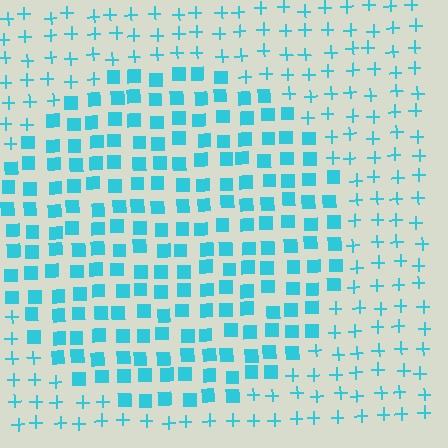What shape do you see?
I see a circle.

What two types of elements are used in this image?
The image uses squares inside the circle region and plus signs outside it.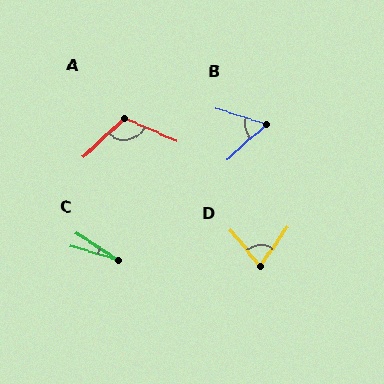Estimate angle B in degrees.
Approximately 58 degrees.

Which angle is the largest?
A, at approximately 113 degrees.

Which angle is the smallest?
C, at approximately 16 degrees.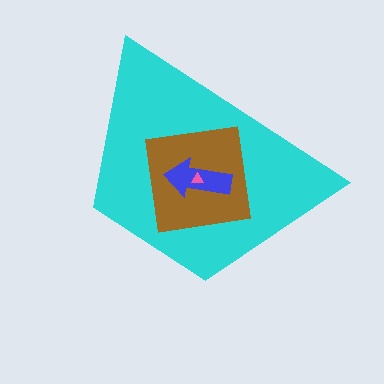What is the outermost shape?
The cyan trapezoid.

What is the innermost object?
The pink triangle.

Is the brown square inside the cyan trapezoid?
Yes.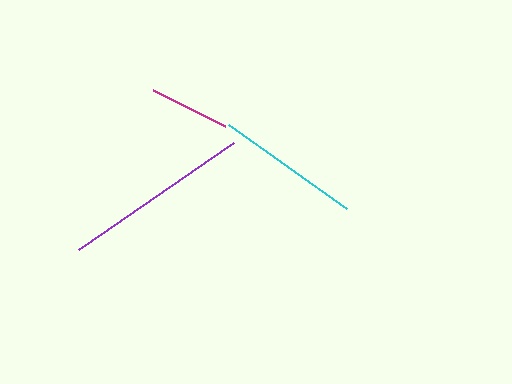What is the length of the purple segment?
The purple segment is approximately 189 pixels long.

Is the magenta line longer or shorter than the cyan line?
The cyan line is longer than the magenta line.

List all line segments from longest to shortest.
From longest to shortest: purple, cyan, magenta.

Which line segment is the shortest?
The magenta line is the shortest at approximately 81 pixels.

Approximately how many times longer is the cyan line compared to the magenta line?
The cyan line is approximately 1.8 times the length of the magenta line.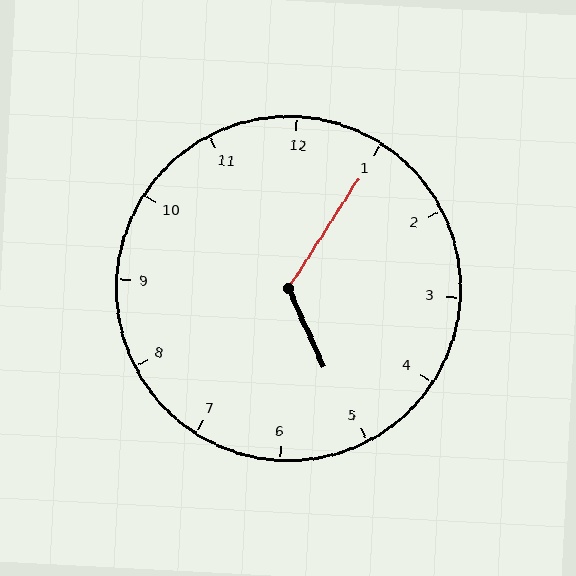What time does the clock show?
5:05.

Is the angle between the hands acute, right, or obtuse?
It is obtuse.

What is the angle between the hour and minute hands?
Approximately 122 degrees.